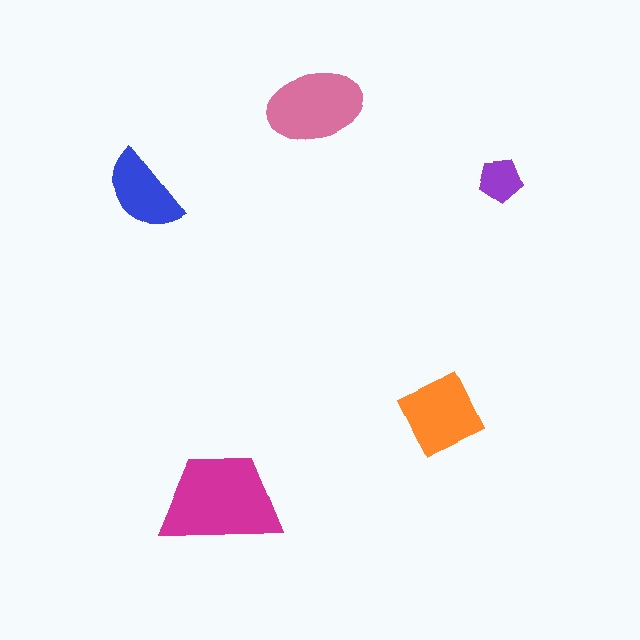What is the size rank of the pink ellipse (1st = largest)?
2nd.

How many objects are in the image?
There are 5 objects in the image.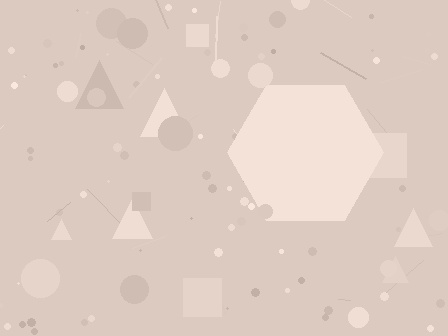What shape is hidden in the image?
A hexagon is hidden in the image.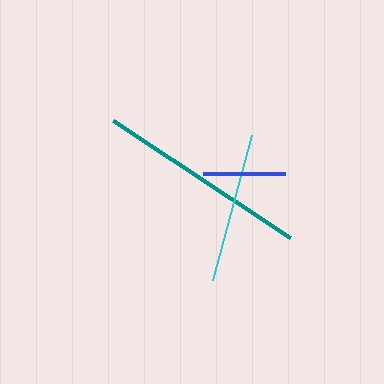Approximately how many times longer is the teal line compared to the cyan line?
The teal line is approximately 1.4 times the length of the cyan line.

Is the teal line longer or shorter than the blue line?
The teal line is longer than the blue line.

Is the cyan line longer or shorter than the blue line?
The cyan line is longer than the blue line.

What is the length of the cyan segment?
The cyan segment is approximately 150 pixels long.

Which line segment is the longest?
The teal line is the longest at approximately 212 pixels.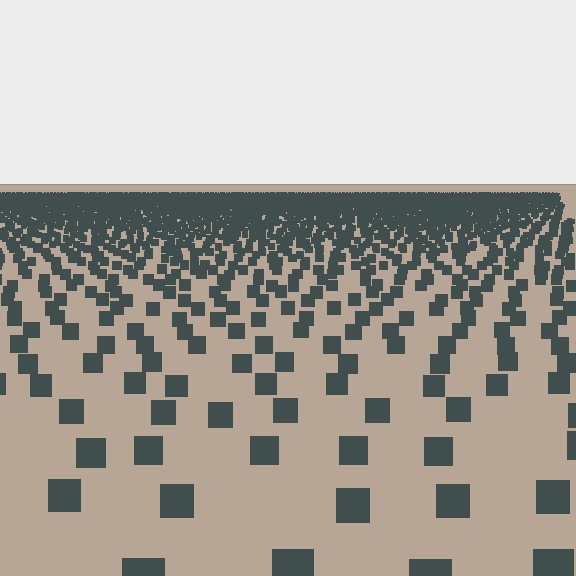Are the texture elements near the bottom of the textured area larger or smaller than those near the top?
Larger. Near the bottom, elements are closer to the viewer and appear at a bigger on-screen size.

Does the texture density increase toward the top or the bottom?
Density increases toward the top.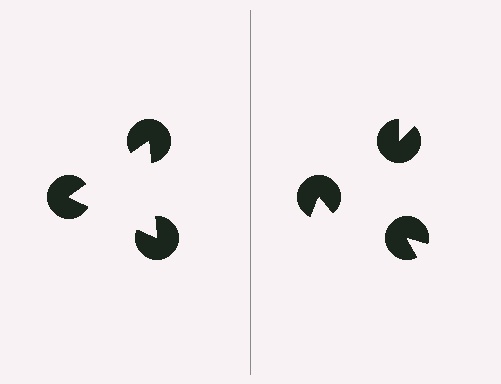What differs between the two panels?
The pac-man discs are positioned identically on both sides; only the wedge orientations differ. On the left they align to a triangle; on the right they are misaligned.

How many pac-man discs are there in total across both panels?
6 — 3 on each side.